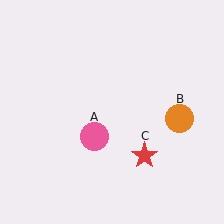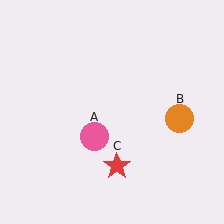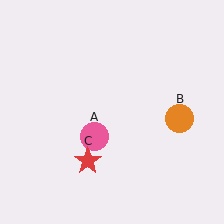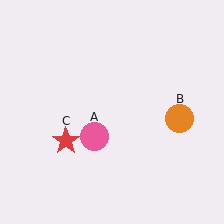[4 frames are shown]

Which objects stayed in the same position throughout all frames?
Pink circle (object A) and orange circle (object B) remained stationary.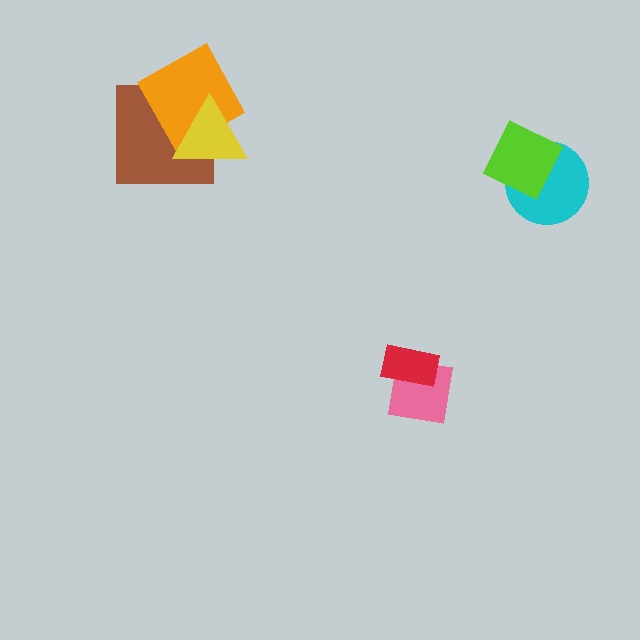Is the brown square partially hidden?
Yes, it is partially covered by another shape.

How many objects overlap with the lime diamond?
1 object overlaps with the lime diamond.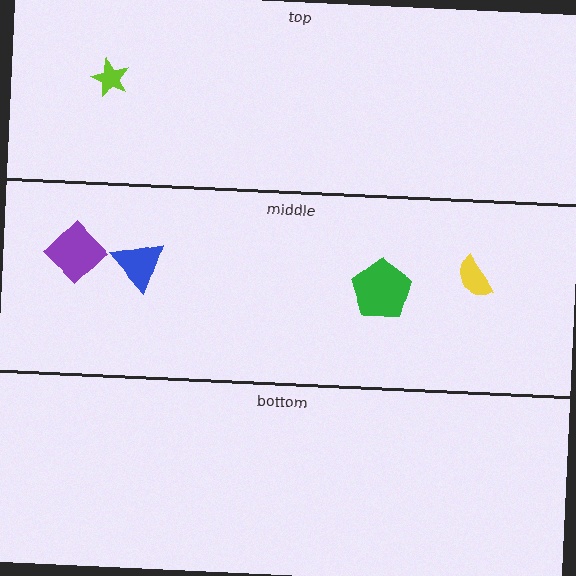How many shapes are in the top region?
1.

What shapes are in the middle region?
The yellow semicircle, the blue triangle, the green pentagon, the purple diamond.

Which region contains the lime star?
The top region.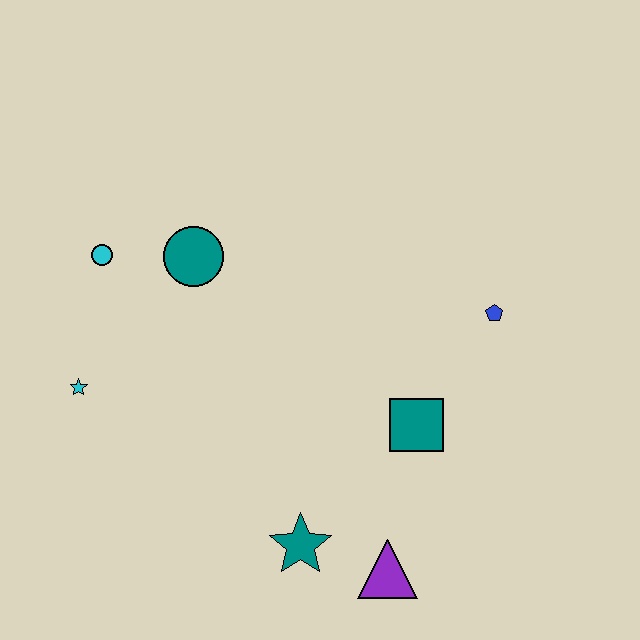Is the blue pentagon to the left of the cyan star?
No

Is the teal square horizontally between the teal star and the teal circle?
No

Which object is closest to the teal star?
The purple triangle is closest to the teal star.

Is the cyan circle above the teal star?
Yes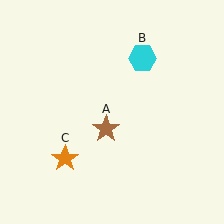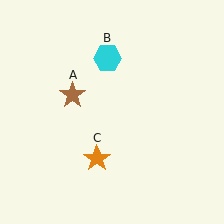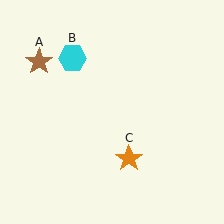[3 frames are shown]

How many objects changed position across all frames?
3 objects changed position: brown star (object A), cyan hexagon (object B), orange star (object C).